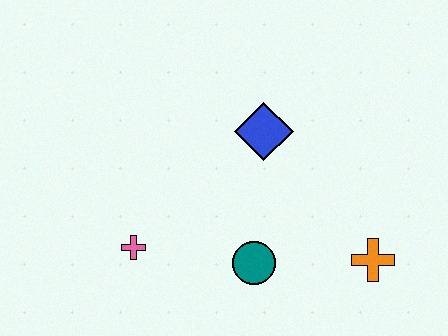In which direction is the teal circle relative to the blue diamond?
The teal circle is below the blue diamond.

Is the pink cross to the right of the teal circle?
No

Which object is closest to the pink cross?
The teal circle is closest to the pink cross.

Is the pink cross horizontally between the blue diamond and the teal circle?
No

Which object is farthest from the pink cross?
The orange cross is farthest from the pink cross.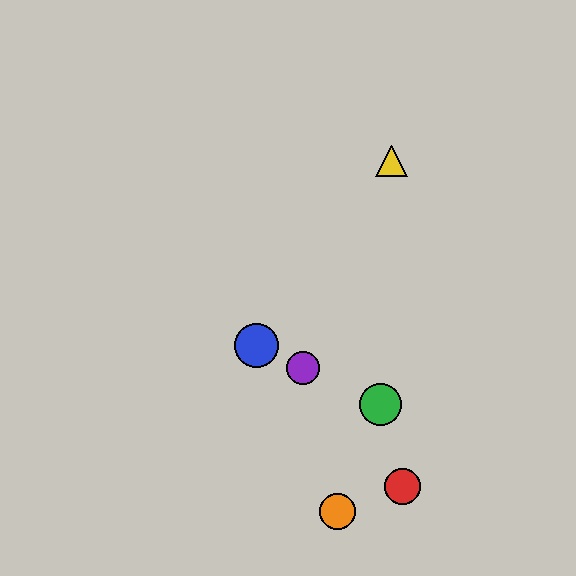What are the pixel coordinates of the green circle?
The green circle is at (380, 405).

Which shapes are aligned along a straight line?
The blue circle, the green circle, the purple circle are aligned along a straight line.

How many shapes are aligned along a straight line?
3 shapes (the blue circle, the green circle, the purple circle) are aligned along a straight line.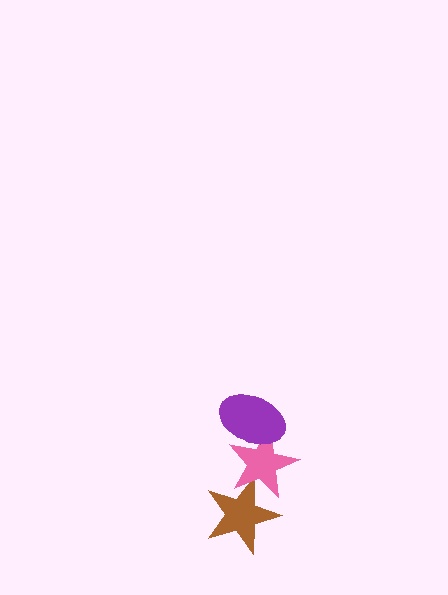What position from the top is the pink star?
The pink star is 2nd from the top.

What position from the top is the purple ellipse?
The purple ellipse is 1st from the top.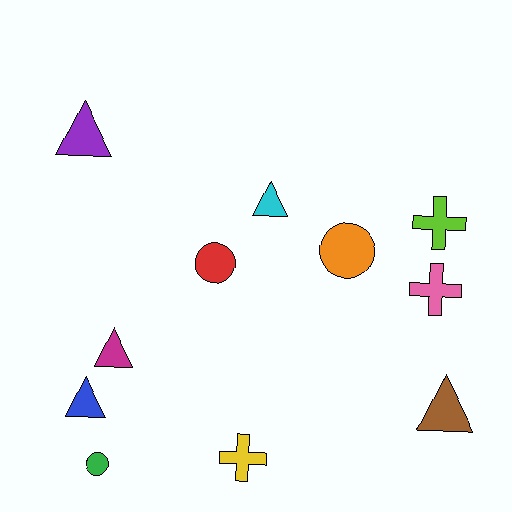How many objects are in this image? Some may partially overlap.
There are 11 objects.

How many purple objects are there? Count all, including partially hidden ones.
There is 1 purple object.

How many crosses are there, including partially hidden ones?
There are 3 crosses.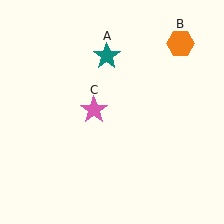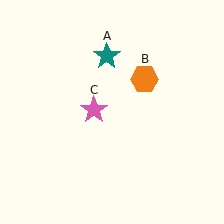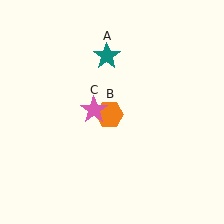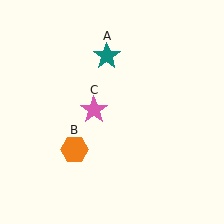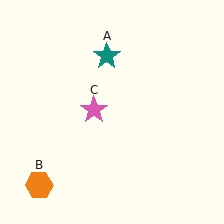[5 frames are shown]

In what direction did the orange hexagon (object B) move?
The orange hexagon (object B) moved down and to the left.